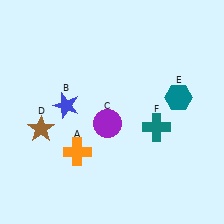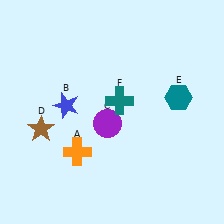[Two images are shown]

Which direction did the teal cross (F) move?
The teal cross (F) moved left.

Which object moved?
The teal cross (F) moved left.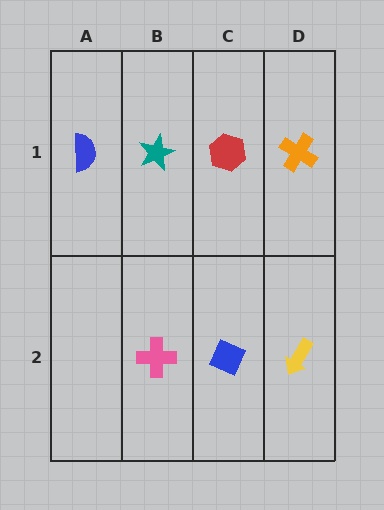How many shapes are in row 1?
4 shapes.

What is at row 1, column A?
A blue semicircle.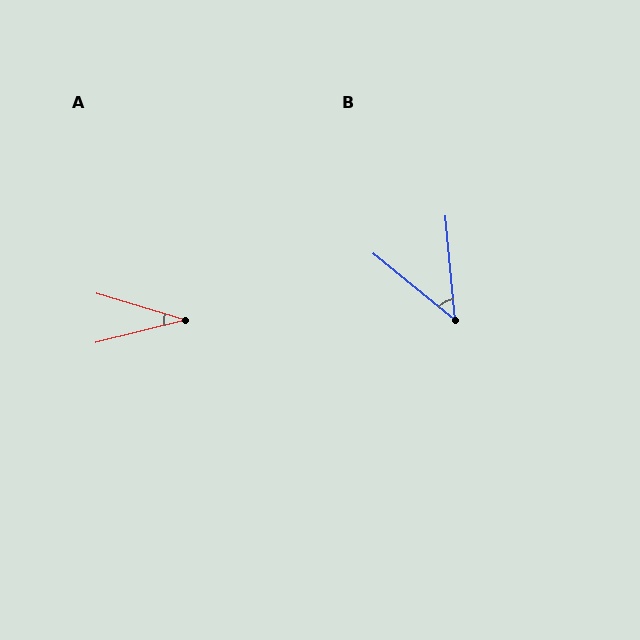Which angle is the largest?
B, at approximately 46 degrees.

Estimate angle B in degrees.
Approximately 46 degrees.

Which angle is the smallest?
A, at approximately 31 degrees.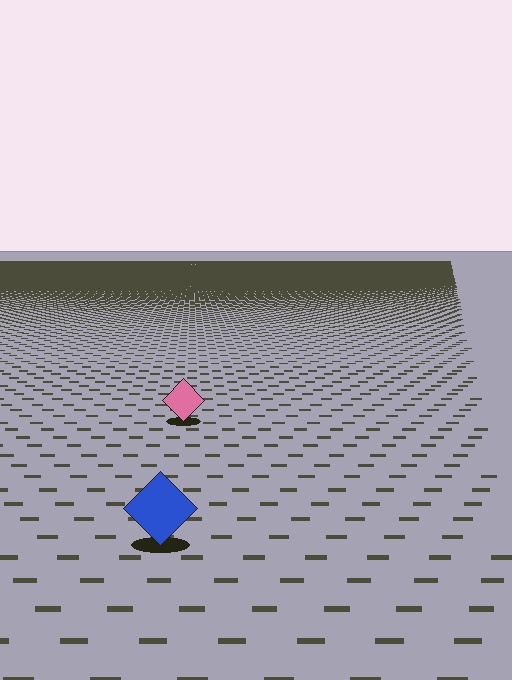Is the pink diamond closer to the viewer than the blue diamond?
No. The blue diamond is closer — you can tell from the texture gradient: the ground texture is coarser near it.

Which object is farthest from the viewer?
The pink diamond is farthest from the viewer. It appears smaller and the ground texture around it is denser.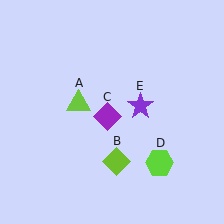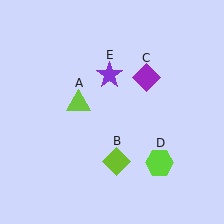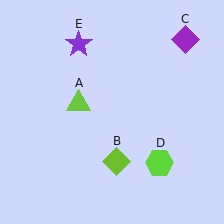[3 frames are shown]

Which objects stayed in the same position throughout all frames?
Lime triangle (object A) and lime diamond (object B) and lime hexagon (object D) remained stationary.